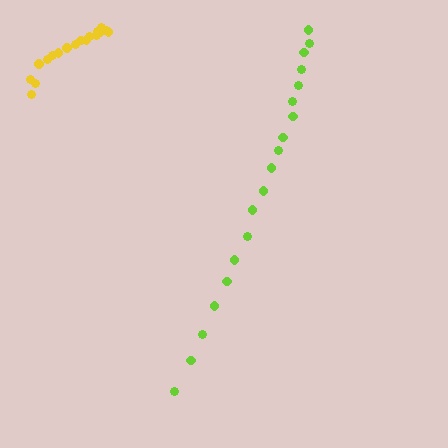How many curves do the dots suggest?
There are 2 distinct paths.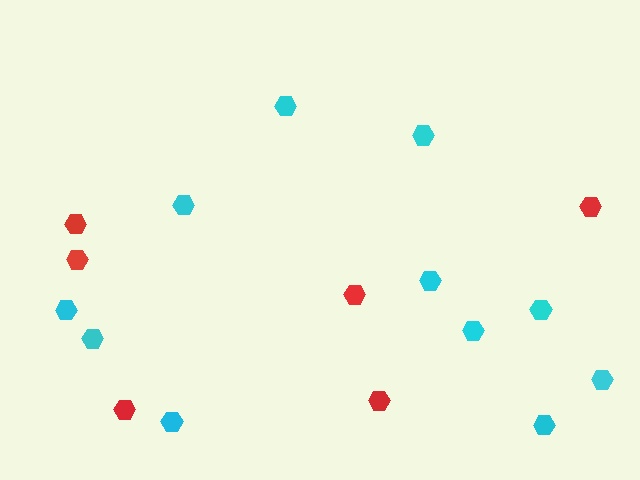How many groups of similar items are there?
There are 2 groups: one group of red hexagons (6) and one group of cyan hexagons (11).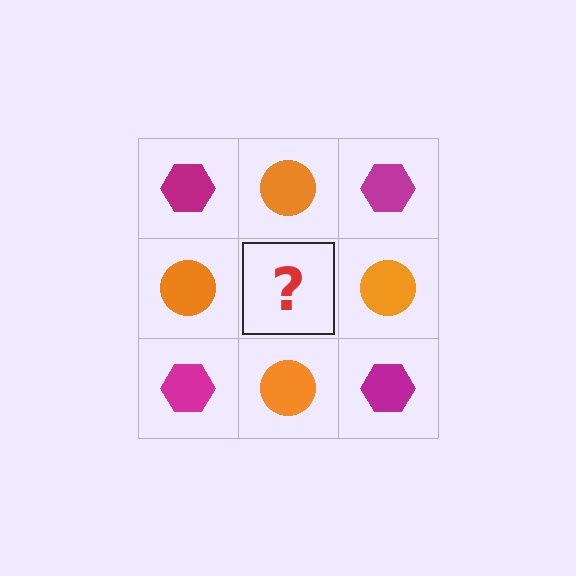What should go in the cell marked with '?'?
The missing cell should contain a magenta hexagon.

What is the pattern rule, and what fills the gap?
The rule is that it alternates magenta hexagon and orange circle in a checkerboard pattern. The gap should be filled with a magenta hexagon.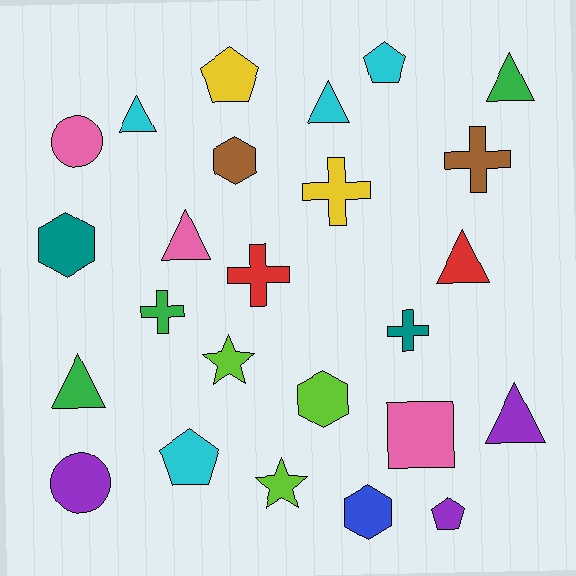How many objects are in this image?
There are 25 objects.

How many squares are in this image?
There is 1 square.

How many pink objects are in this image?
There are 3 pink objects.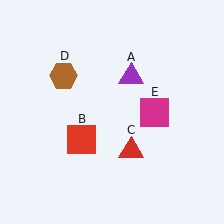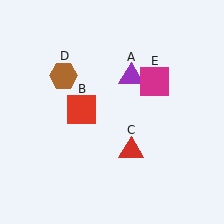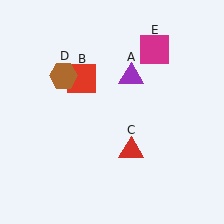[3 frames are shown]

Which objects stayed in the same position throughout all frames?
Purple triangle (object A) and red triangle (object C) and brown hexagon (object D) remained stationary.